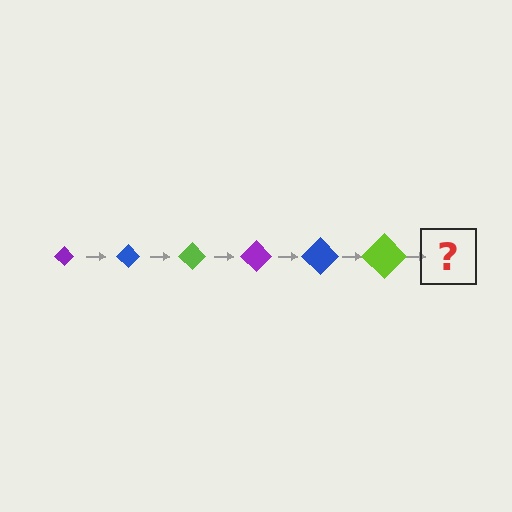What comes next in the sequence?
The next element should be a purple diamond, larger than the previous one.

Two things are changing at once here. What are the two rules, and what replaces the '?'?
The two rules are that the diamond grows larger each step and the color cycles through purple, blue, and lime. The '?' should be a purple diamond, larger than the previous one.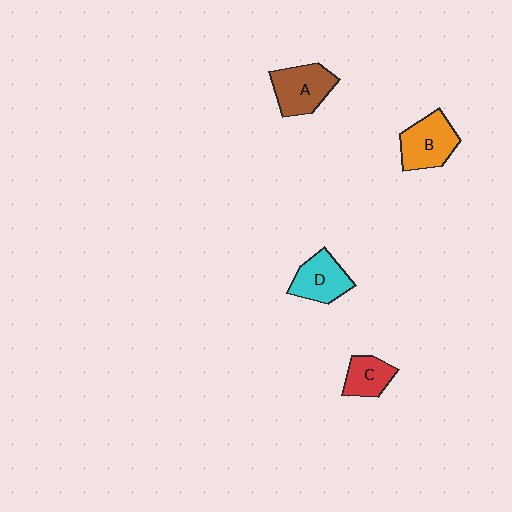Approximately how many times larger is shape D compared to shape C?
Approximately 1.4 times.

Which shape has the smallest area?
Shape C (red).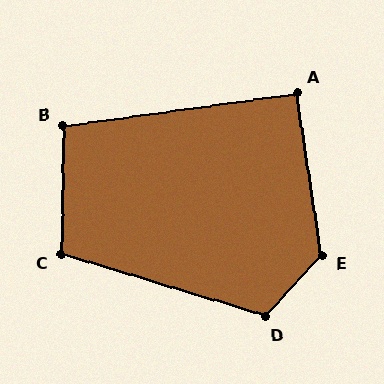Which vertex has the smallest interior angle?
A, at approximately 91 degrees.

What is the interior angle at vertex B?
Approximately 99 degrees (obtuse).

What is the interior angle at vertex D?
Approximately 116 degrees (obtuse).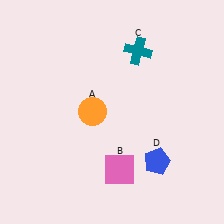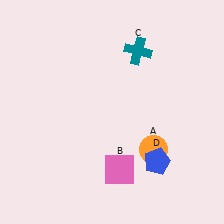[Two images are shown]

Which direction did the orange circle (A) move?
The orange circle (A) moved right.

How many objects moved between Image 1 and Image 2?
1 object moved between the two images.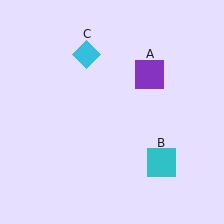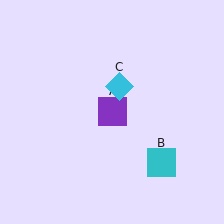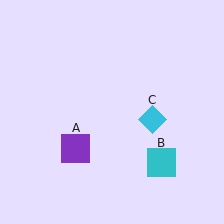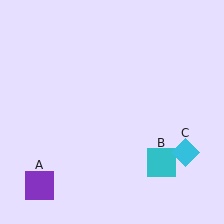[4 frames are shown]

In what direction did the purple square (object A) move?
The purple square (object A) moved down and to the left.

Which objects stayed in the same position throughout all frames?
Cyan square (object B) remained stationary.